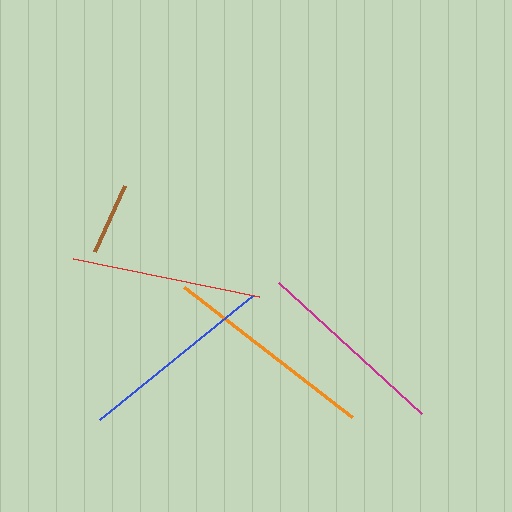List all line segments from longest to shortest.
From longest to shortest: orange, blue, magenta, red, brown.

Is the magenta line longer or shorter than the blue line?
The blue line is longer than the magenta line.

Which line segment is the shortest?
The brown line is the shortest at approximately 73 pixels.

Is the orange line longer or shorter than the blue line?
The orange line is longer than the blue line.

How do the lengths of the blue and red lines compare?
The blue and red lines are approximately the same length.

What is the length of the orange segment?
The orange segment is approximately 212 pixels long.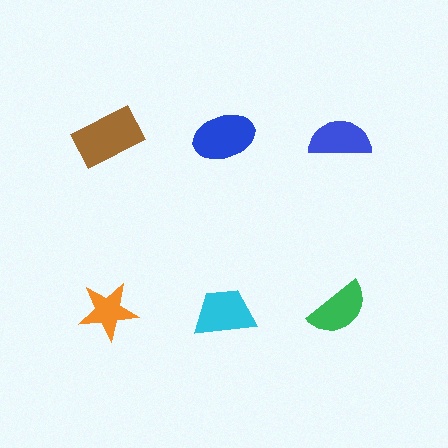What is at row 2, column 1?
An orange star.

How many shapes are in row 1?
3 shapes.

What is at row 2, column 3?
A green semicircle.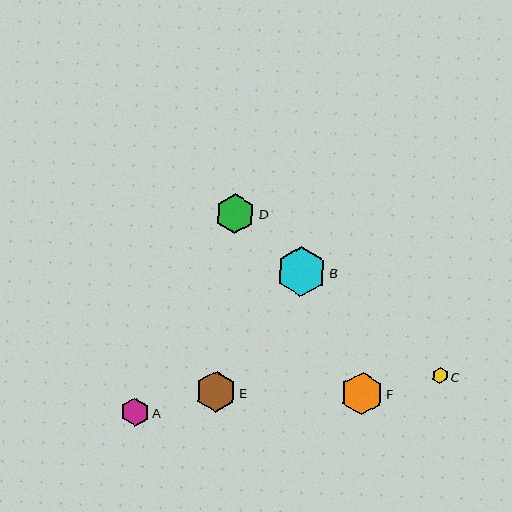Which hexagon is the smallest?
Hexagon C is the smallest with a size of approximately 16 pixels.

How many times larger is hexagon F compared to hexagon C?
Hexagon F is approximately 2.6 times the size of hexagon C.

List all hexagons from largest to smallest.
From largest to smallest: B, F, E, D, A, C.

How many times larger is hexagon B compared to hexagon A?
Hexagon B is approximately 1.8 times the size of hexagon A.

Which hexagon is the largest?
Hexagon B is the largest with a size of approximately 50 pixels.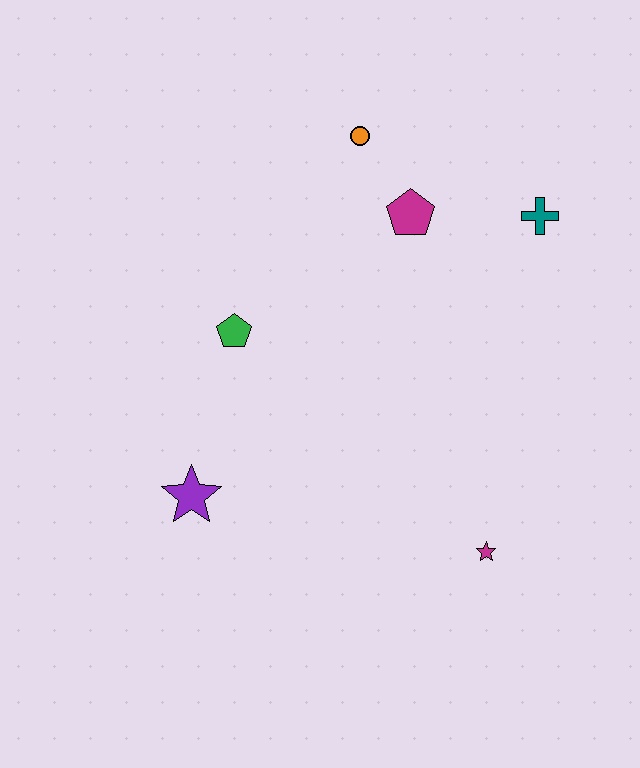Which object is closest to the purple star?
The green pentagon is closest to the purple star.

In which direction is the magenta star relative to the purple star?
The magenta star is to the right of the purple star.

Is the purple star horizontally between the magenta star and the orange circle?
No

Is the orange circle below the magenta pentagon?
No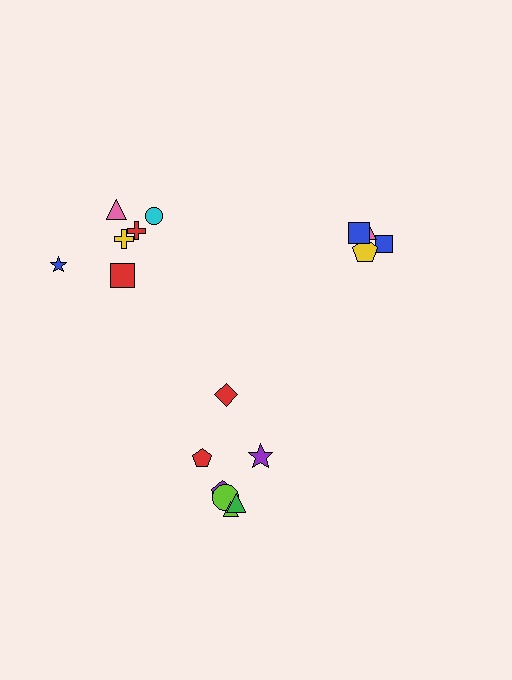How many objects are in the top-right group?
There are 4 objects.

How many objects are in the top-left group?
There are 6 objects.